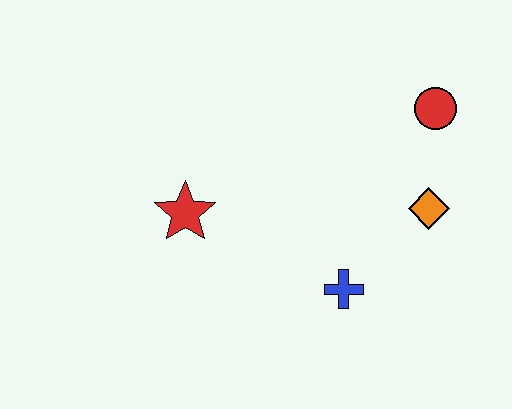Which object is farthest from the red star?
The red circle is farthest from the red star.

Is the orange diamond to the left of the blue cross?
No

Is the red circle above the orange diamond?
Yes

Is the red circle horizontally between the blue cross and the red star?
No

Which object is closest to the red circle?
The orange diamond is closest to the red circle.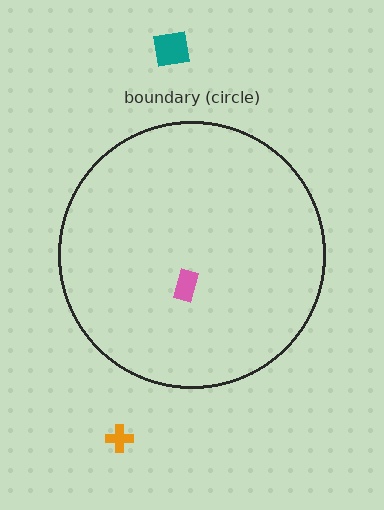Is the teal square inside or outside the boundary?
Outside.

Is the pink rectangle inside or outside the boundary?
Inside.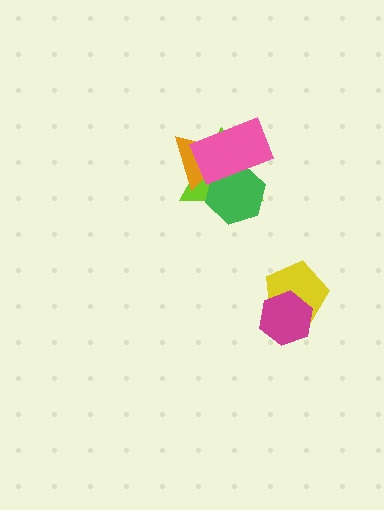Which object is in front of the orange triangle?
The pink rectangle is in front of the orange triangle.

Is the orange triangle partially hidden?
Yes, it is partially covered by another shape.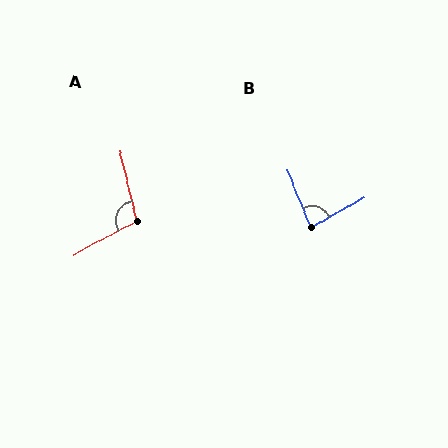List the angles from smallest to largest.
B (82°), A (104°).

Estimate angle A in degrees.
Approximately 104 degrees.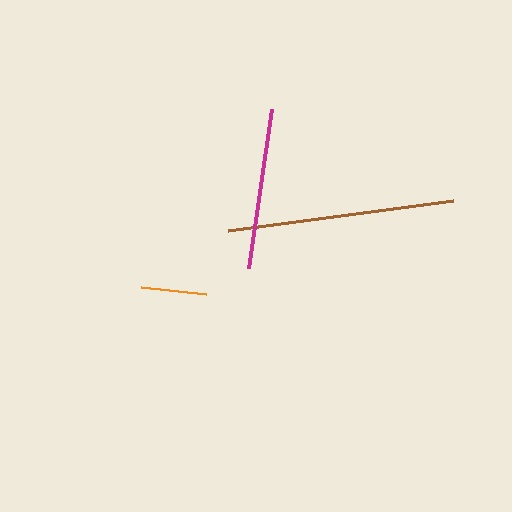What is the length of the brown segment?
The brown segment is approximately 227 pixels long.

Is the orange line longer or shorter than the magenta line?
The magenta line is longer than the orange line.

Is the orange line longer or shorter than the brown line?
The brown line is longer than the orange line.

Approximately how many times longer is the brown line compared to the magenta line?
The brown line is approximately 1.4 times the length of the magenta line.